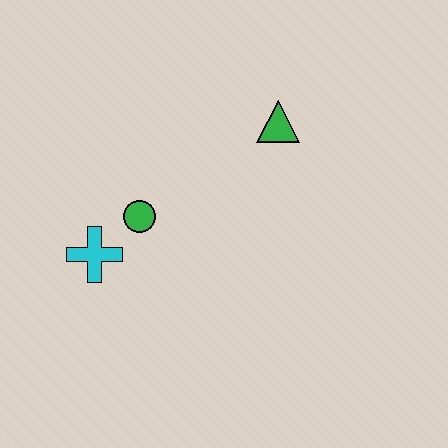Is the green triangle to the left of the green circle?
No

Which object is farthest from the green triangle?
The cyan cross is farthest from the green triangle.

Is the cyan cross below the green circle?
Yes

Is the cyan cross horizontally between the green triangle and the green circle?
No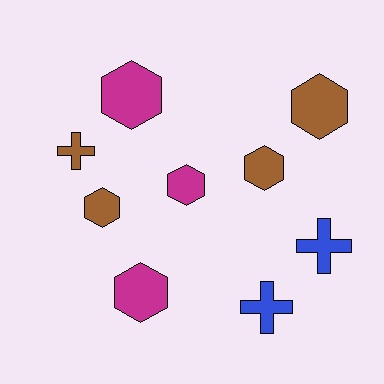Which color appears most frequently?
Brown, with 4 objects.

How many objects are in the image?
There are 9 objects.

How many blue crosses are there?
There are 2 blue crosses.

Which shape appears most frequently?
Hexagon, with 6 objects.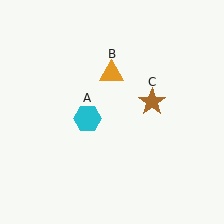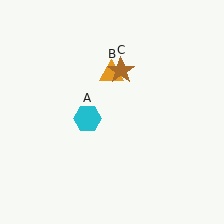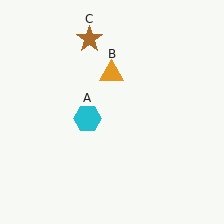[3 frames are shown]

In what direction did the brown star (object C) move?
The brown star (object C) moved up and to the left.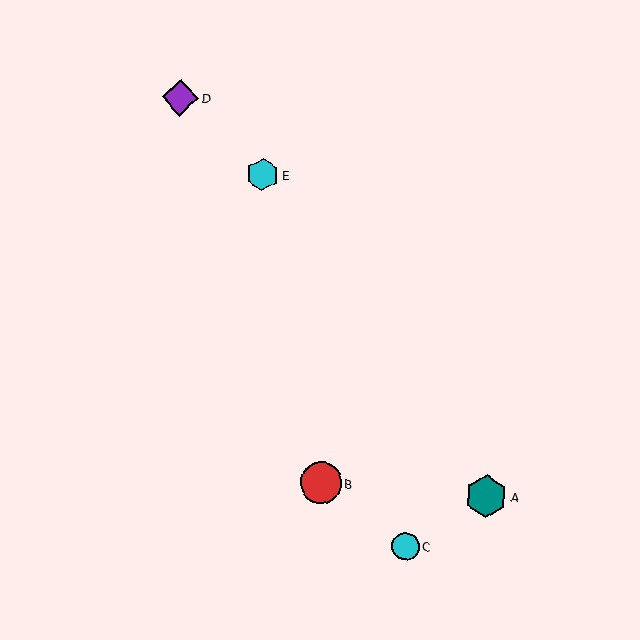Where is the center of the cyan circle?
The center of the cyan circle is at (406, 546).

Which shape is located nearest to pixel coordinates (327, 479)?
The red circle (labeled B) at (321, 483) is nearest to that location.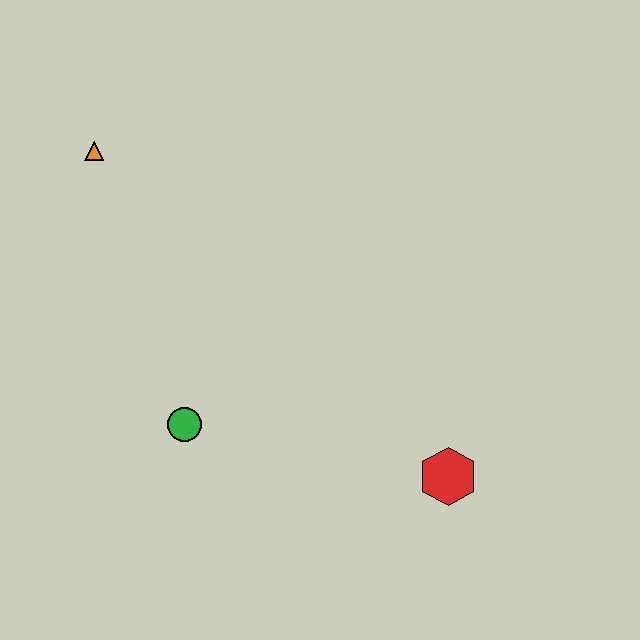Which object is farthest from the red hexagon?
The orange triangle is farthest from the red hexagon.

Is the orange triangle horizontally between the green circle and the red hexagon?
No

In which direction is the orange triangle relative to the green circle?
The orange triangle is above the green circle.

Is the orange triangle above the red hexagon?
Yes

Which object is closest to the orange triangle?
The green circle is closest to the orange triangle.